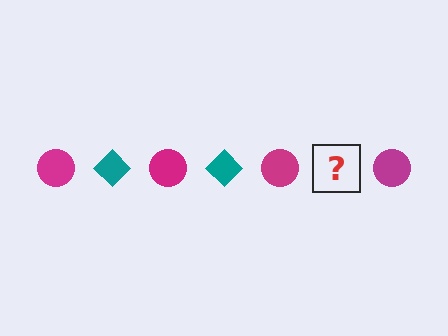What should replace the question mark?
The question mark should be replaced with a teal diamond.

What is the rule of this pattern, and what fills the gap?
The rule is that the pattern alternates between magenta circle and teal diamond. The gap should be filled with a teal diamond.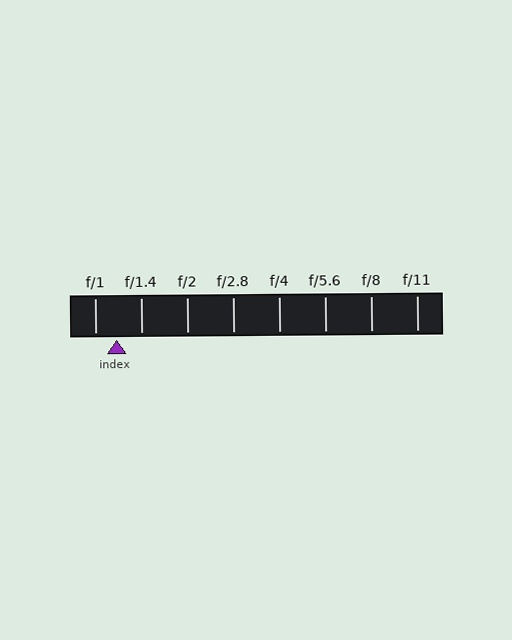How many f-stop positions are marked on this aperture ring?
There are 8 f-stop positions marked.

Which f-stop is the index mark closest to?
The index mark is closest to f/1.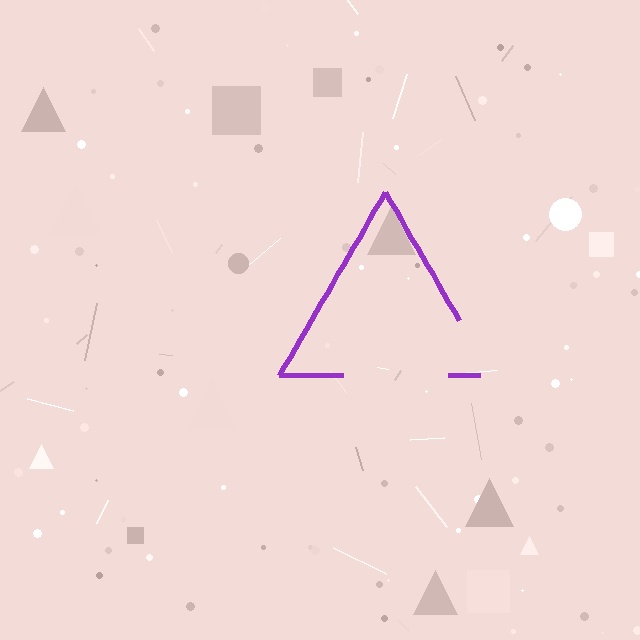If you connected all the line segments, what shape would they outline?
They would outline a triangle.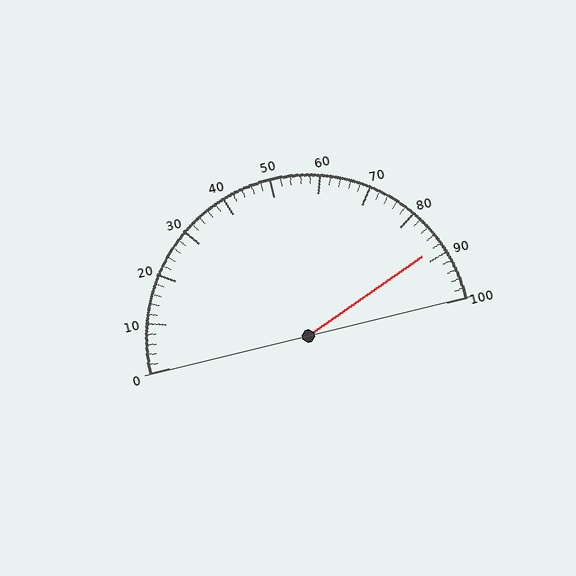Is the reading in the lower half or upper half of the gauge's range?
The reading is in the upper half of the range (0 to 100).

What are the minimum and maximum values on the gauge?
The gauge ranges from 0 to 100.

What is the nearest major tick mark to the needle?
The nearest major tick mark is 90.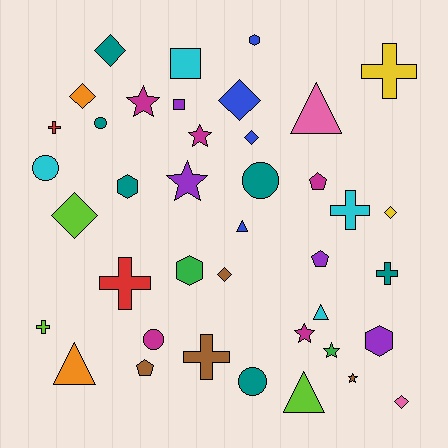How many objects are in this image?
There are 40 objects.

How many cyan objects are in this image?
There are 4 cyan objects.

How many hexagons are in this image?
There are 4 hexagons.